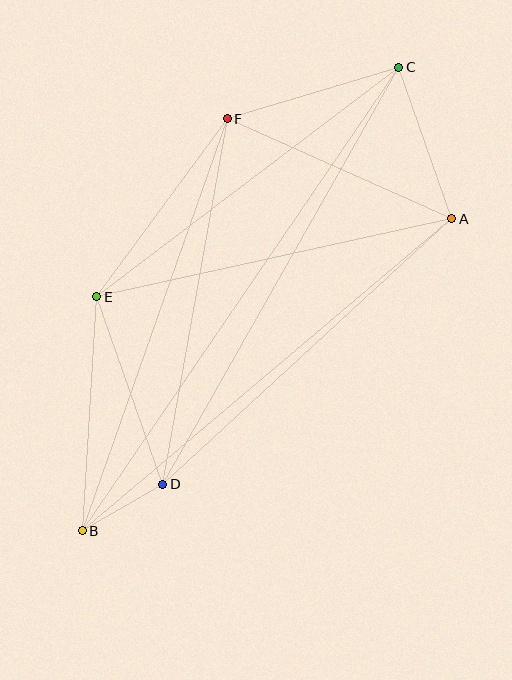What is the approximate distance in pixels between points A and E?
The distance between A and E is approximately 364 pixels.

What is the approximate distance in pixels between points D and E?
The distance between D and E is approximately 199 pixels.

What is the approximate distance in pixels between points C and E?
The distance between C and E is approximately 380 pixels.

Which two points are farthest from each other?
Points B and C are farthest from each other.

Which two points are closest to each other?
Points B and D are closest to each other.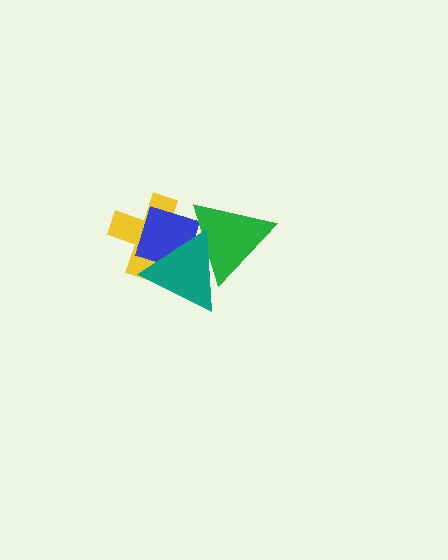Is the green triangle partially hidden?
Yes, it is partially covered by another shape.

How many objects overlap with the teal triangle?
3 objects overlap with the teal triangle.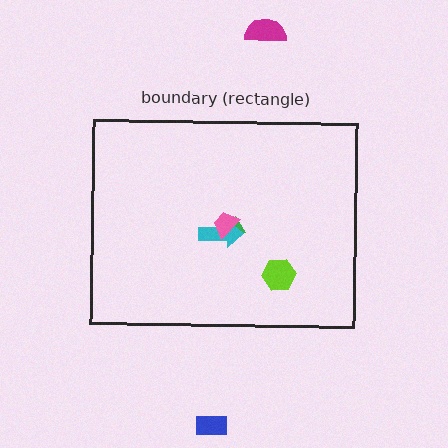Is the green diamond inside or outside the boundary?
Inside.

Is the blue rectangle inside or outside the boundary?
Outside.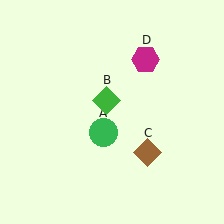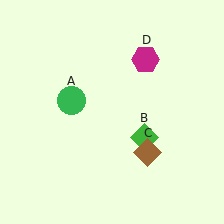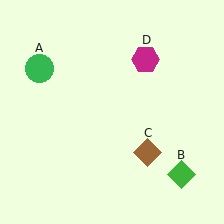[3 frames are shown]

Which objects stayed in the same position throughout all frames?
Brown diamond (object C) and magenta hexagon (object D) remained stationary.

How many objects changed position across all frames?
2 objects changed position: green circle (object A), green diamond (object B).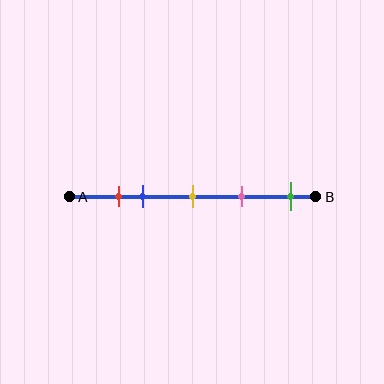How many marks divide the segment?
There are 5 marks dividing the segment.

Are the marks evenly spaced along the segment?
No, the marks are not evenly spaced.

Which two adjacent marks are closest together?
The red and blue marks are the closest adjacent pair.